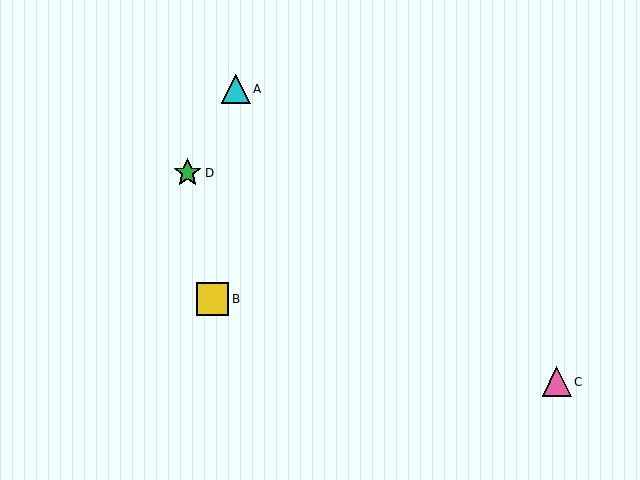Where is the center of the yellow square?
The center of the yellow square is at (212, 299).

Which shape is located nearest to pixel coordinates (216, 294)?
The yellow square (labeled B) at (212, 299) is nearest to that location.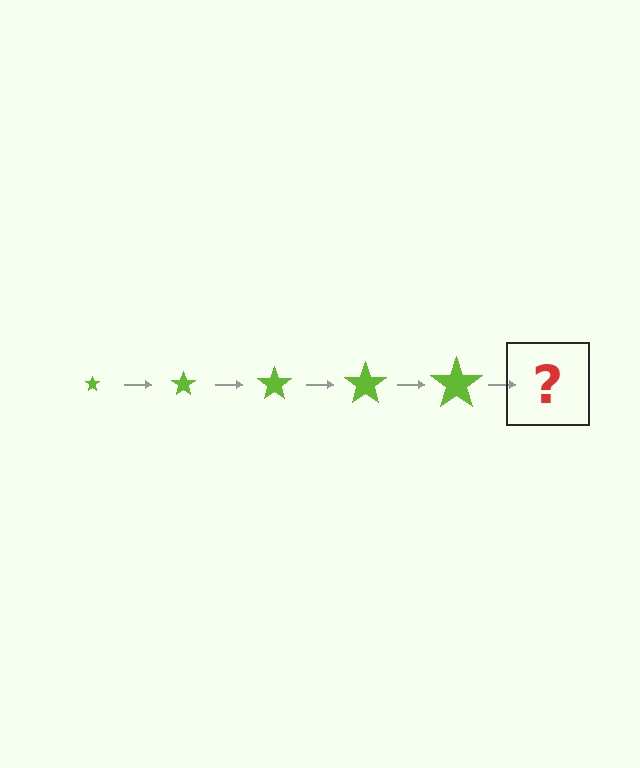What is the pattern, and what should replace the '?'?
The pattern is that the star gets progressively larger each step. The '?' should be a lime star, larger than the previous one.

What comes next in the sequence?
The next element should be a lime star, larger than the previous one.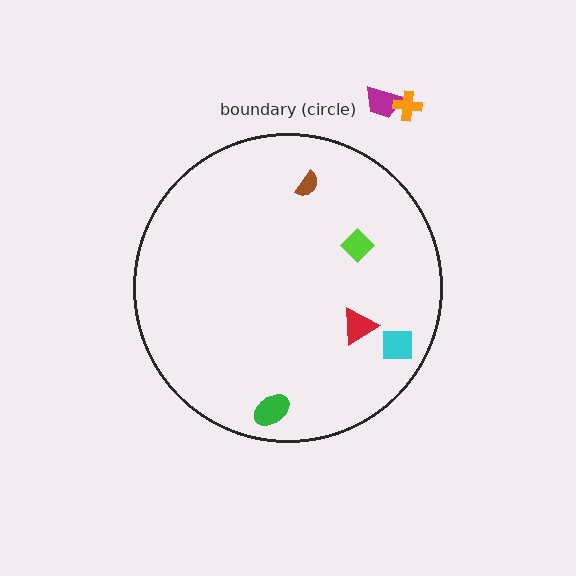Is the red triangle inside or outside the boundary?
Inside.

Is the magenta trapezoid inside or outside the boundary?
Outside.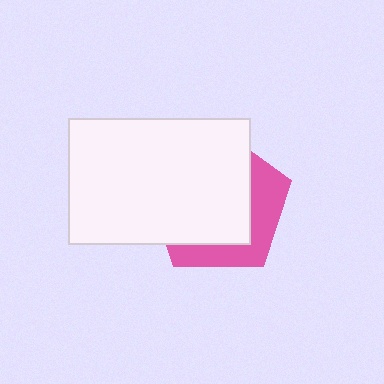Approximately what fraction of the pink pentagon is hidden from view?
Roughly 67% of the pink pentagon is hidden behind the white rectangle.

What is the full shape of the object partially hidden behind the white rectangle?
The partially hidden object is a pink pentagon.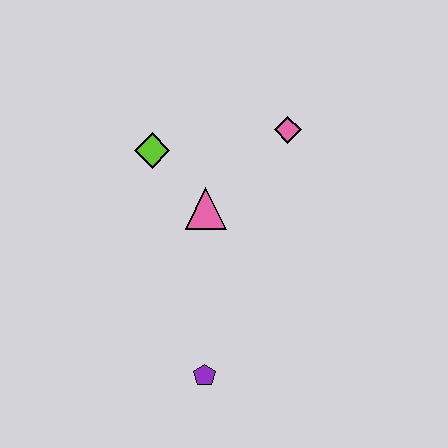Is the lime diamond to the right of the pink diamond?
No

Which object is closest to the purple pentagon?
The pink triangle is closest to the purple pentagon.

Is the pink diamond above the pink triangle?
Yes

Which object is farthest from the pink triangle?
The purple pentagon is farthest from the pink triangle.